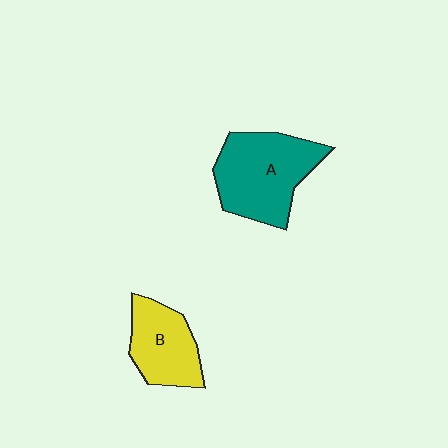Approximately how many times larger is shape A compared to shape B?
Approximately 1.5 times.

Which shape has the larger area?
Shape A (teal).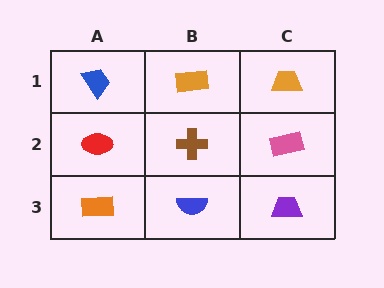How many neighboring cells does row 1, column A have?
2.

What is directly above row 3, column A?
A red ellipse.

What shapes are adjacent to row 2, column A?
A blue trapezoid (row 1, column A), an orange rectangle (row 3, column A), a brown cross (row 2, column B).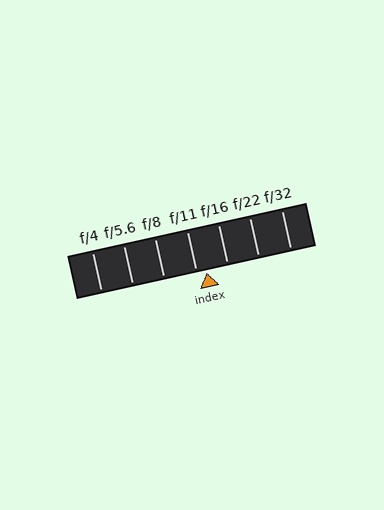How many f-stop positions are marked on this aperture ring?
There are 7 f-stop positions marked.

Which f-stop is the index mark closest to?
The index mark is closest to f/11.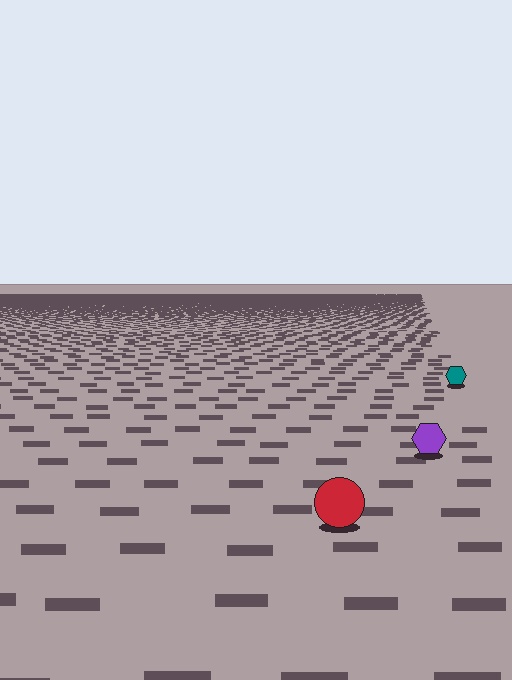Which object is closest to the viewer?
The red circle is closest. The texture marks near it are larger and more spread out.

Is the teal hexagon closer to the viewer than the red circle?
No. The red circle is closer — you can tell from the texture gradient: the ground texture is coarser near it.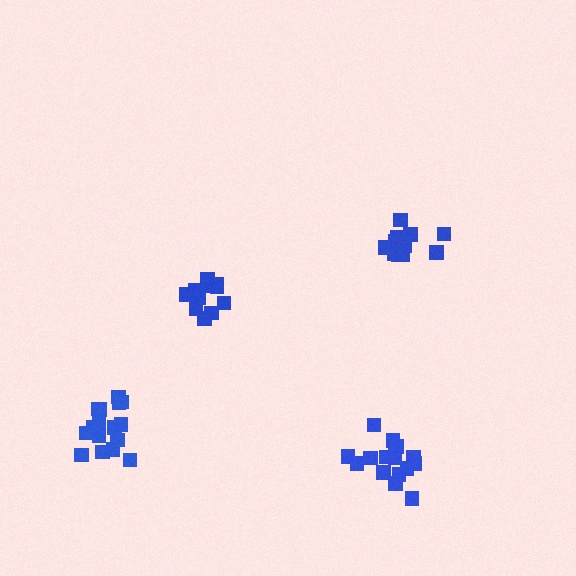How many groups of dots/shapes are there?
There are 4 groups.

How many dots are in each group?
Group 1: 16 dots, Group 2: 13 dots, Group 3: 16 dots, Group 4: 12 dots (57 total).